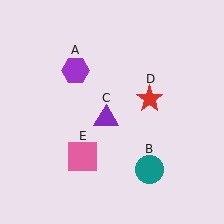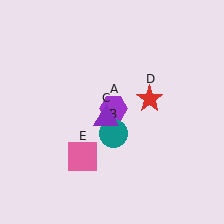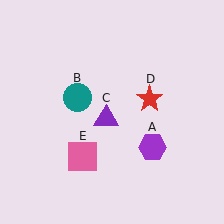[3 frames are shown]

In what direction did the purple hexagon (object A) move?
The purple hexagon (object A) moved down and to the right.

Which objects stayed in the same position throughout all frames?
Purple triangle (object C) and red star (object D) and pink square (object E) remained stationary.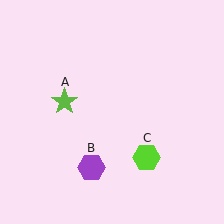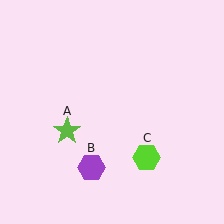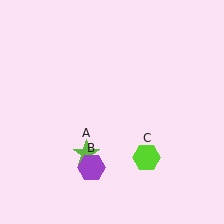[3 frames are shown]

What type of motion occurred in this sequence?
The lime star (object A) rotated counterclockwise around the center of the scene.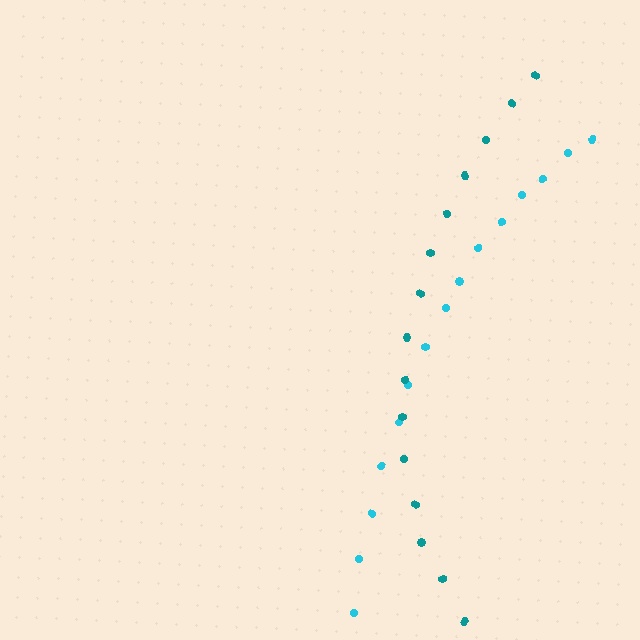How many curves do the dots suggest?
There are 2 distinct paths.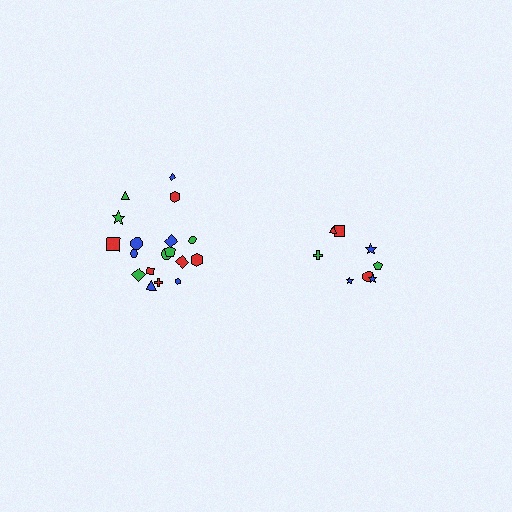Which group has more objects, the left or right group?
The left group.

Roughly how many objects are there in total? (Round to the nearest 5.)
Roughly 25 objects in total.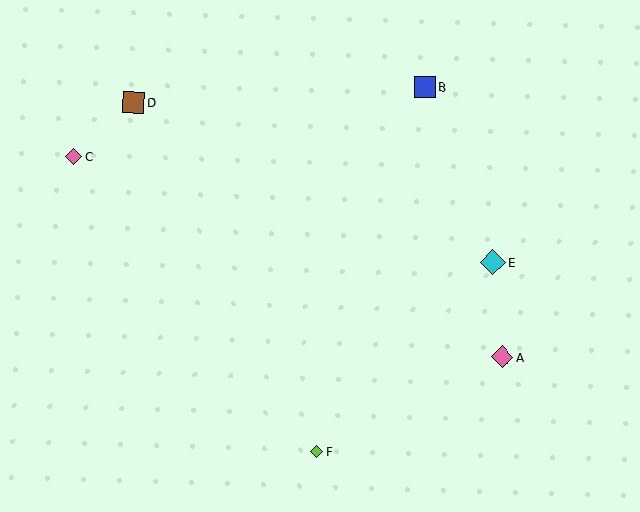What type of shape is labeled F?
Shape F is a lime diamond.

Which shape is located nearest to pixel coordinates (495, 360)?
The pink diamond (labeled A) at (502, 357) is nearest to that location.